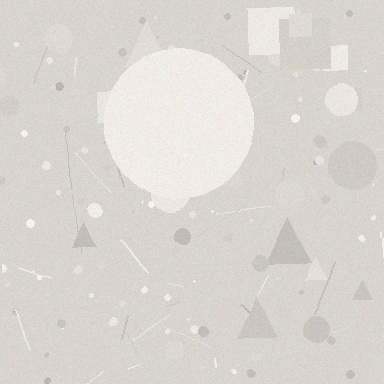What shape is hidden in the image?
A circle is hidden in the image.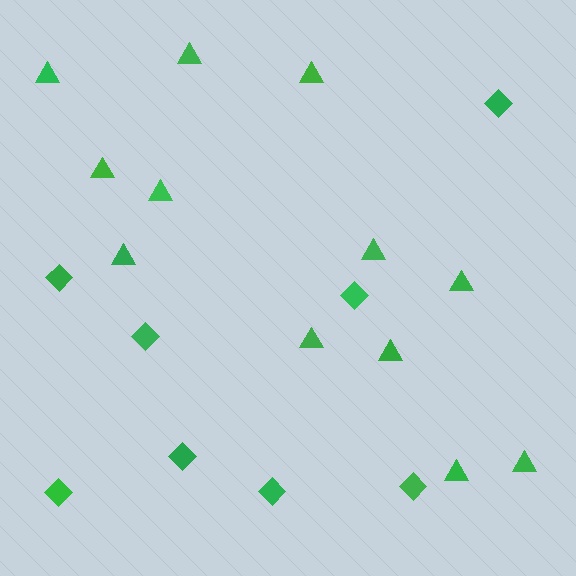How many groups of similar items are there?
There are 2 groups: one group of diamonds (8) and one group of triangles (12).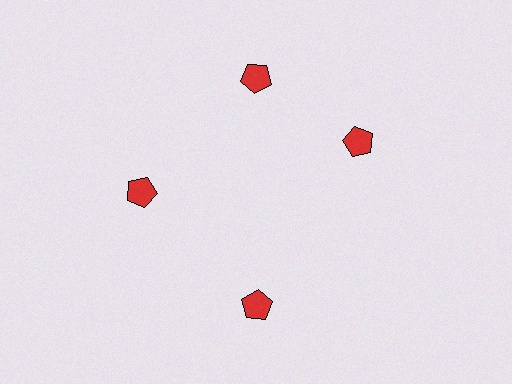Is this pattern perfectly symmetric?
No. The 4 red pentagons are arranged in a ring, but one element near the 3 o'clock position is rotated out of alignment along the ring, breaking the 4-fold rotational symmetry.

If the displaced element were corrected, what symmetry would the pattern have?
It would have 4-fold rotational symmetry — the pattern would map onto itself every 90 degrees.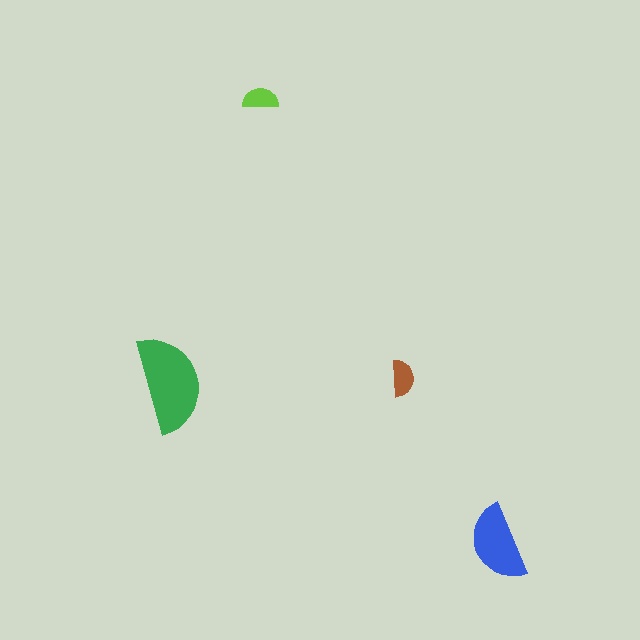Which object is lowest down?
The blue semicircle is bottommost.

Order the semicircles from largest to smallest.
the green one, the blue one, the brown one, the lime one.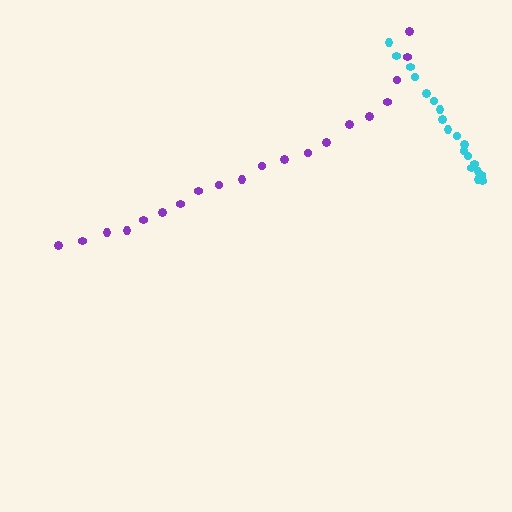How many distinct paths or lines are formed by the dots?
There are 2 distinct paths.